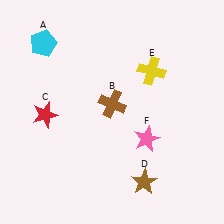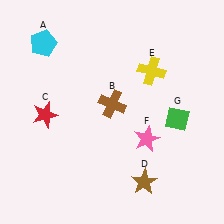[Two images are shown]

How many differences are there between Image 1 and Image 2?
There is 1 difference between the two images.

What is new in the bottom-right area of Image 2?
A green diamond (G) was added in the bottom-right area of Image 2.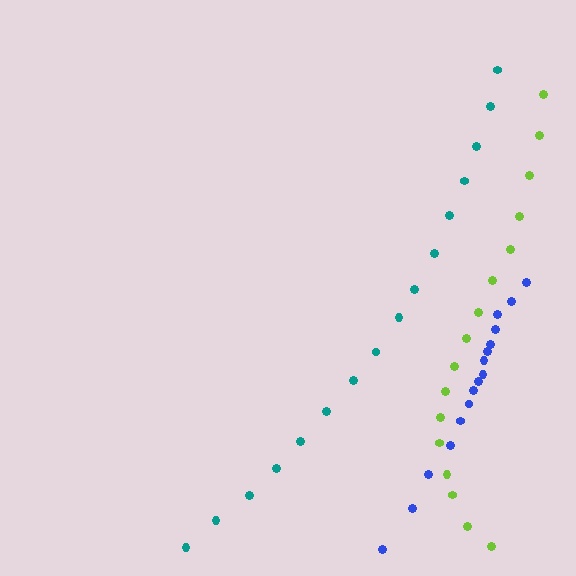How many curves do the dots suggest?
There are 3 distinct paths.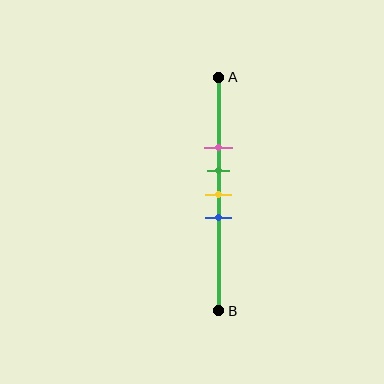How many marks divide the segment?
There are 4 marks dividing the segment.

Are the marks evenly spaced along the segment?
Yes, the marks are approximately evenly spaced.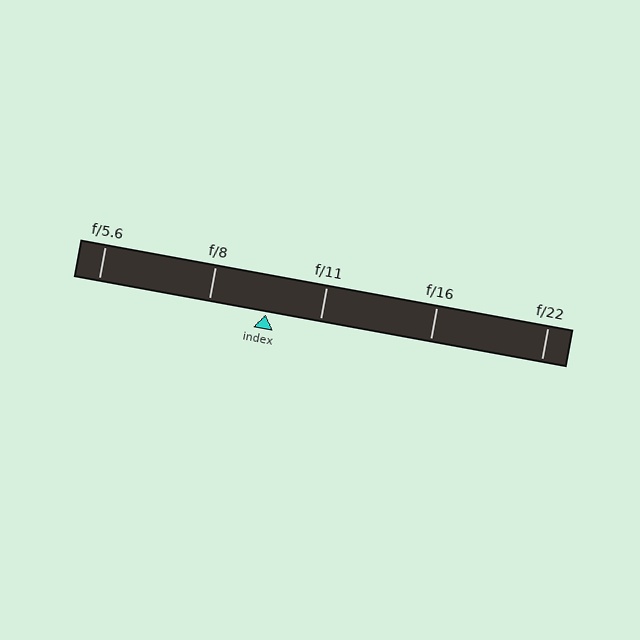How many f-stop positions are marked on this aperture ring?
There are 5 f-stop positions marked.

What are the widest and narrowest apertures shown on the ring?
The widest aperture shown is f/5.6 and the narrowest is f/22.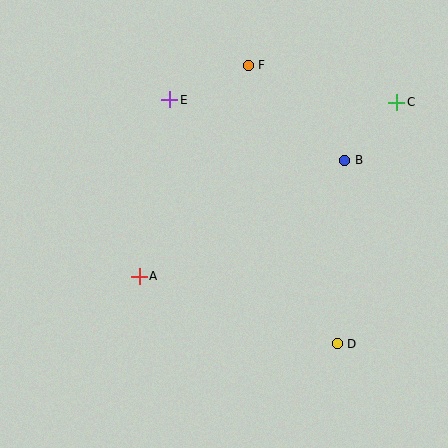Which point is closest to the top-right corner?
Point C is closest to the top-right corner.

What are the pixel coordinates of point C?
Point C is at (397, 102).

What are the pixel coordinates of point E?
Point E is at (170, 100).